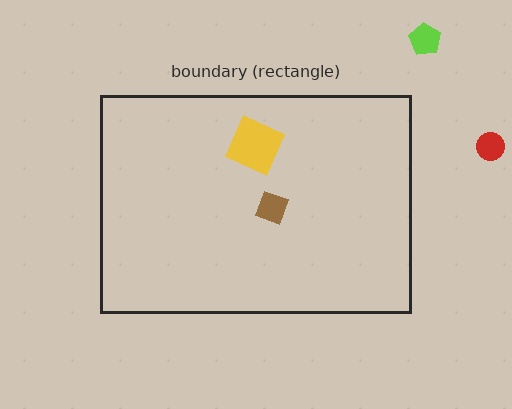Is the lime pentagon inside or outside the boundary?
Outside.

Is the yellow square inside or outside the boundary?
Inside.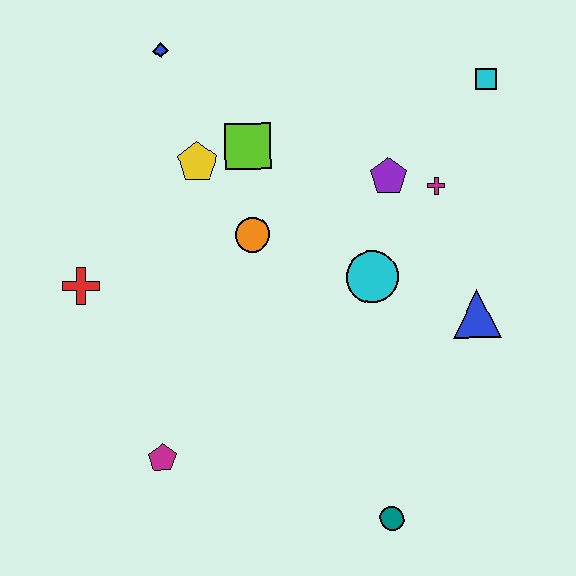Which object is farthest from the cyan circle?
The blue diamond is farthest from the cyan circle.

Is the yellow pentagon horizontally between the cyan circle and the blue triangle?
No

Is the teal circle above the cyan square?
No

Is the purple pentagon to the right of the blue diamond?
Yes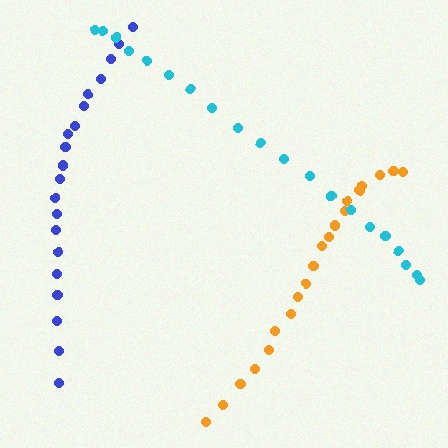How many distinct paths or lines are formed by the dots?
There are 3 distinct paths.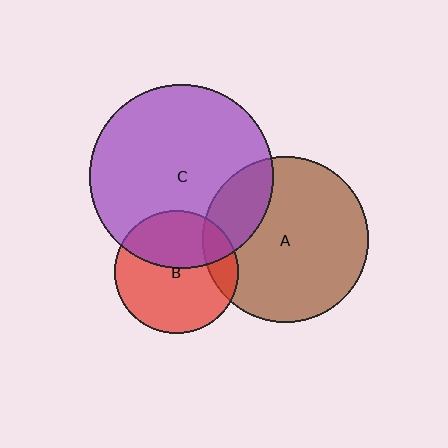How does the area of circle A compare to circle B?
Approximately 1.8 times.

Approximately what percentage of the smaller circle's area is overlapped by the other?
Approximately 15%.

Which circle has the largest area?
Circle C (purple).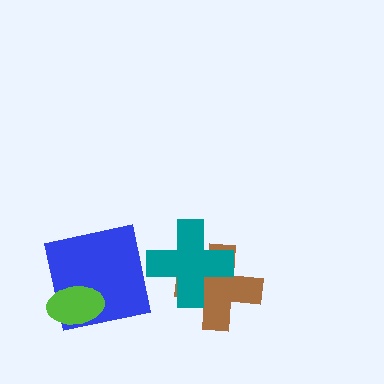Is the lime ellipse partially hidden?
No, no other shape covers it.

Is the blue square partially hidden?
Yes, it is partially covered by another shape.